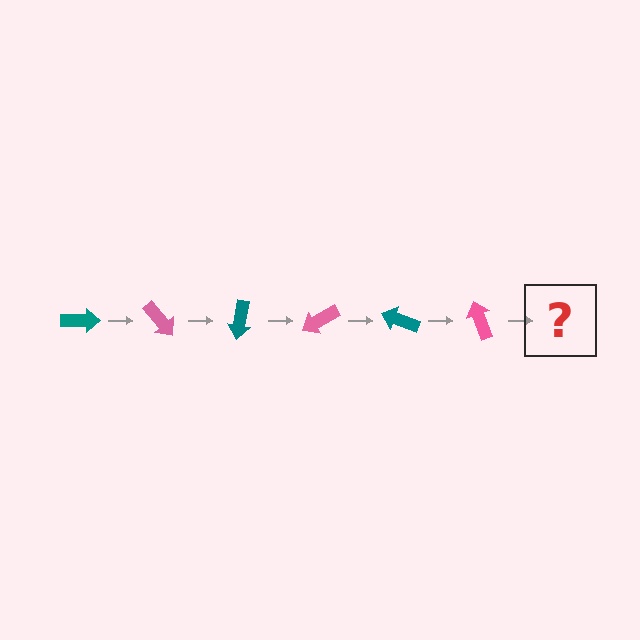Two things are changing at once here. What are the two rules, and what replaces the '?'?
The two rules are that it rotates 50 degrees each step and the color cycles through teal and pink. The '?' should be a teal arrow, rotated 300 degrees from the start.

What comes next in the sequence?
The next element should be a teal arrow, rotated 300 degrees from the start.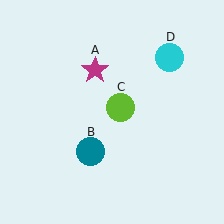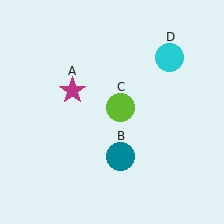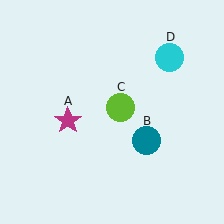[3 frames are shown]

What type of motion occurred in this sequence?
The magenta star (object A), teal circle (object B) rotated counterclockwise around the center of the scene.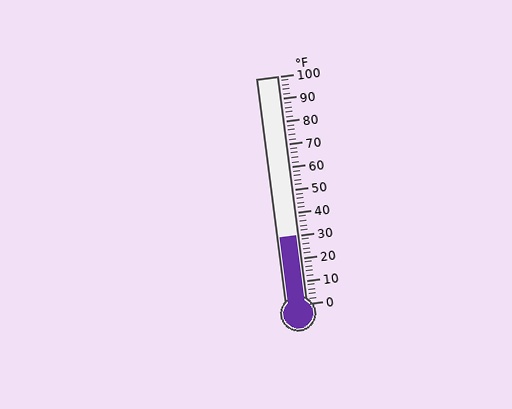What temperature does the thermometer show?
The thermometer shows approximately 30°F.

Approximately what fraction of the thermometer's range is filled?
The thermometer is filled to approximately 30% of its range.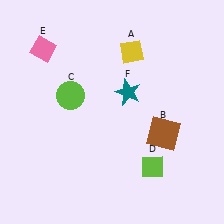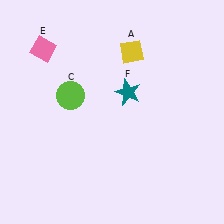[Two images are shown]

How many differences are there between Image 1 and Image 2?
There are 2 differences between the two images.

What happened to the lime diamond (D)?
The lime diamond (D) was removed in Image 2. It was in the bottom-right area of Image 1.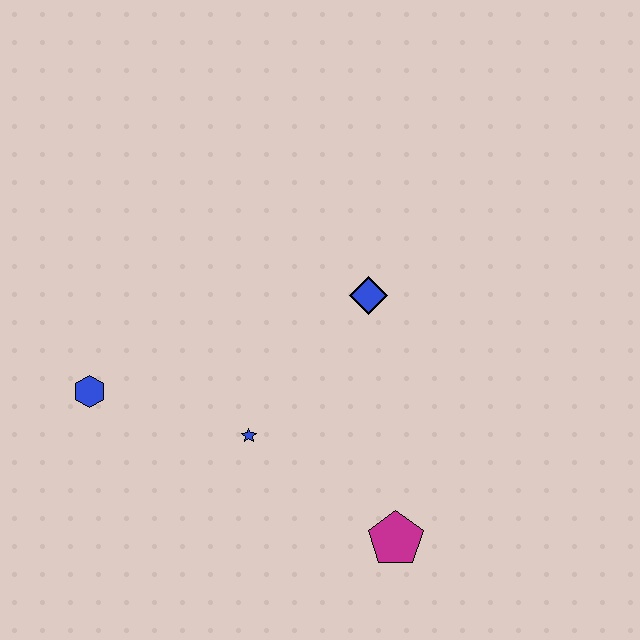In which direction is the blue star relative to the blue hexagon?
The blue star is to the right of the blue hexagon.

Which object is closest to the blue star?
The blue hexagon is closest to the blue star.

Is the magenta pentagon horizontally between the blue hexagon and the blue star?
No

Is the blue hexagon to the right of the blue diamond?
No